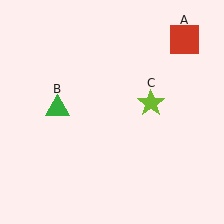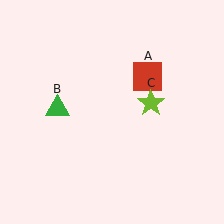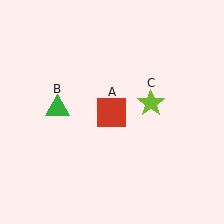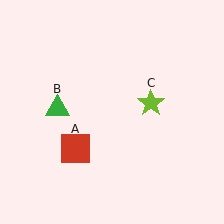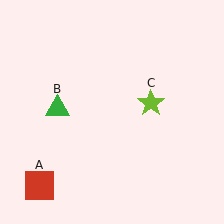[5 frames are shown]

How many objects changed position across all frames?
1 object changed position: red square (object A).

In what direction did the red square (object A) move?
The red square (object A) moved down and to the left.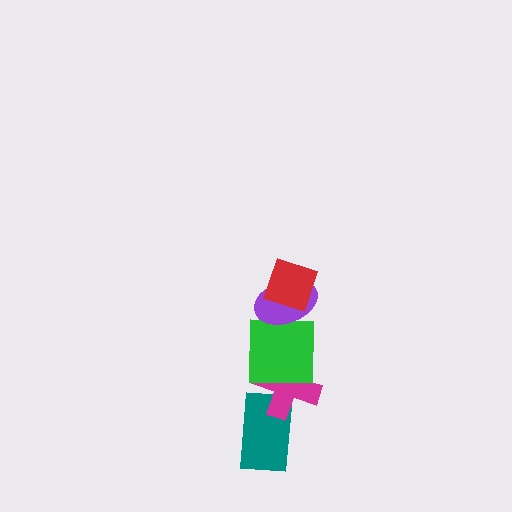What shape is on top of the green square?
The purple ellipse is on top of the green square.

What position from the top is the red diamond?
The red diamond is 1st from the top.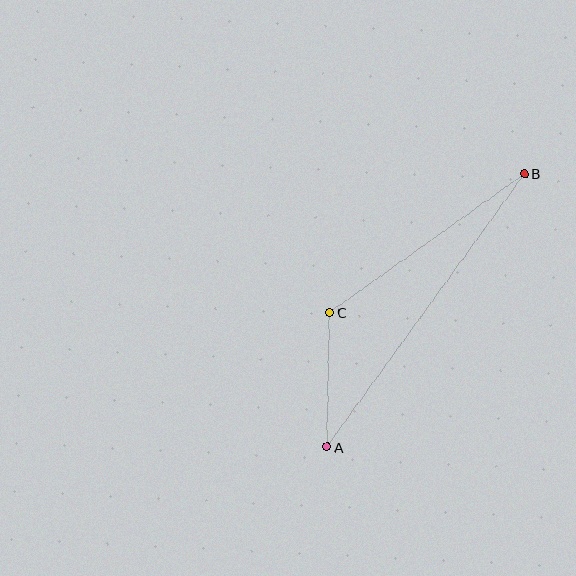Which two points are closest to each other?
Points A and C are closest to each other.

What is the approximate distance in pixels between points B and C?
The distance between B and C is approximately 239 pixels.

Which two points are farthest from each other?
Points A and B are farthest from each other.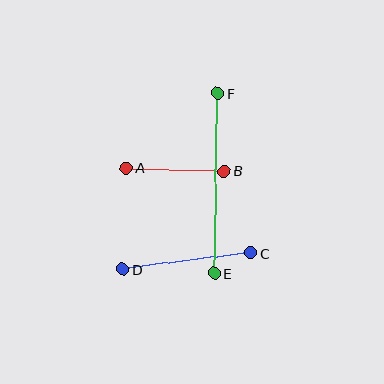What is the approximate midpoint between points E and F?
The midpoint is at approximately (216, 183) pixels.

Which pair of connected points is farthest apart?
Points E and F are farthest apart.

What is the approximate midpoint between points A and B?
The midpoint is at approximately (175, 169) pixels.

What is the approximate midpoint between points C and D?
The midpoint is at approximately (187, 261) pixels.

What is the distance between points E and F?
The distance is approximately 180 pixels.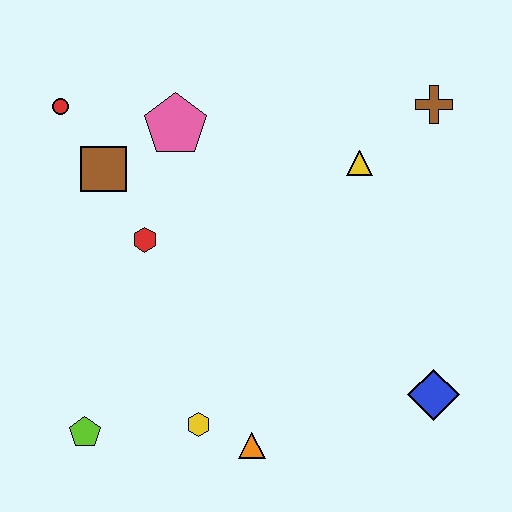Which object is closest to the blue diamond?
The orange triangle is closest to the blue diamond.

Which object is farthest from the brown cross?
The lime pentagon is farthest from the brown cross.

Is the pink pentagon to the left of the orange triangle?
Yes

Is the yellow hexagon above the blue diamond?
No